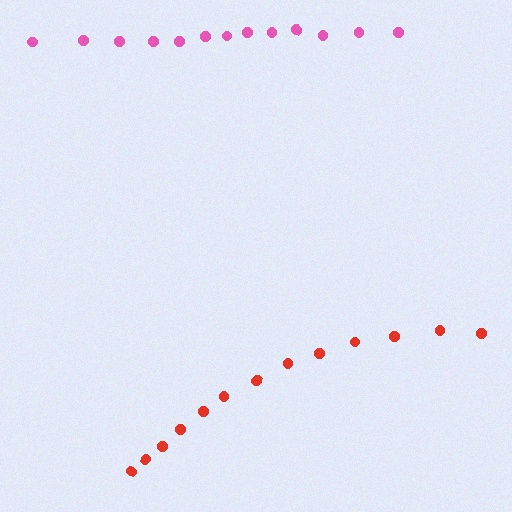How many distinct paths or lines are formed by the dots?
There are 2 distinct paths.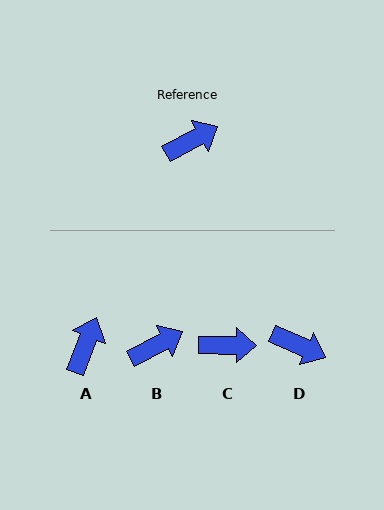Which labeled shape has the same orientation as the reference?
B.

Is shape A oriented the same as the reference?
No, it is off by about 41 degrees.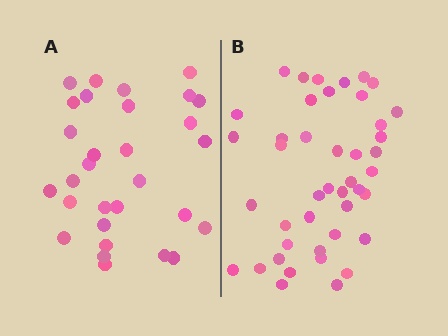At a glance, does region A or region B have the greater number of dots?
Region B (the right region) has more dots.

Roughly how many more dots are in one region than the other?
Region B has approximately 15 more dots than region A.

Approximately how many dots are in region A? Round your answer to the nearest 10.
About 30 dots.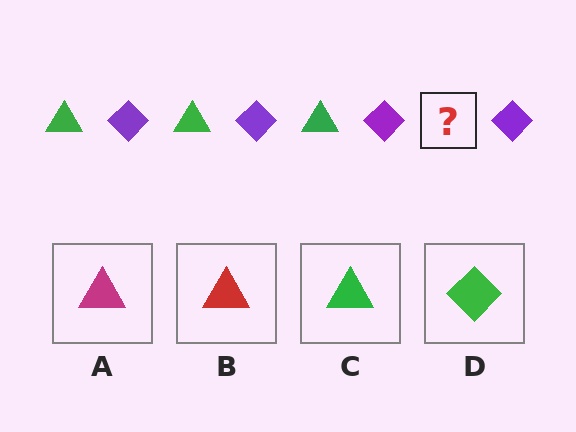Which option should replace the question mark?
Option C.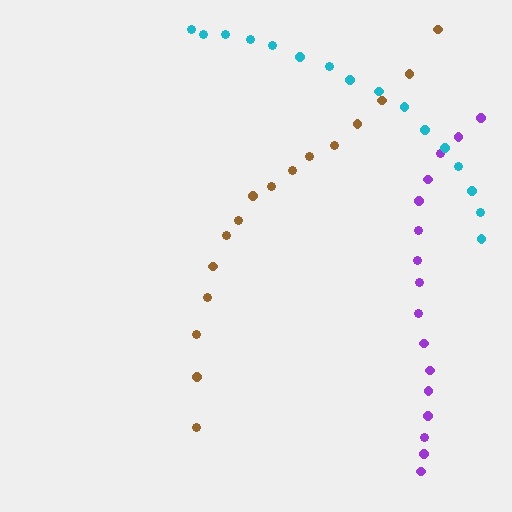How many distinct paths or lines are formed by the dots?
There are 3 distinct paths.